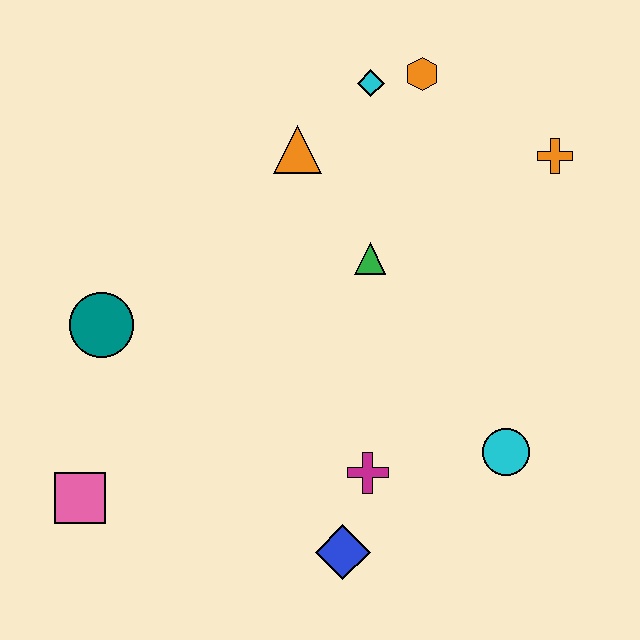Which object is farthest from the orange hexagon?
The pink square is farthest from the orange hexagon.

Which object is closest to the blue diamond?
The magenta cross is closest to the blue diamond.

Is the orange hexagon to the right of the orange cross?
No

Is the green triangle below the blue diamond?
No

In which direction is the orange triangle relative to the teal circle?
The orange triangle is to the right of the teal circle.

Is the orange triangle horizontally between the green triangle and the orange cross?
No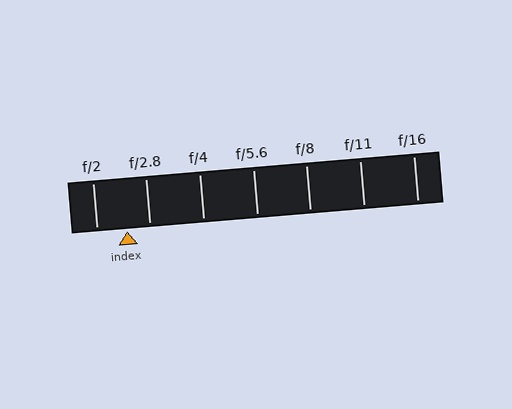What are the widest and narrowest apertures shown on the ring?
The widest aperture shown is f/2 and the narrowest is f/16.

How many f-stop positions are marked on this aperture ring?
There are 7 f-stop positions marked.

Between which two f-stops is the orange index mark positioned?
The index mark is between f/2 and f/2.8.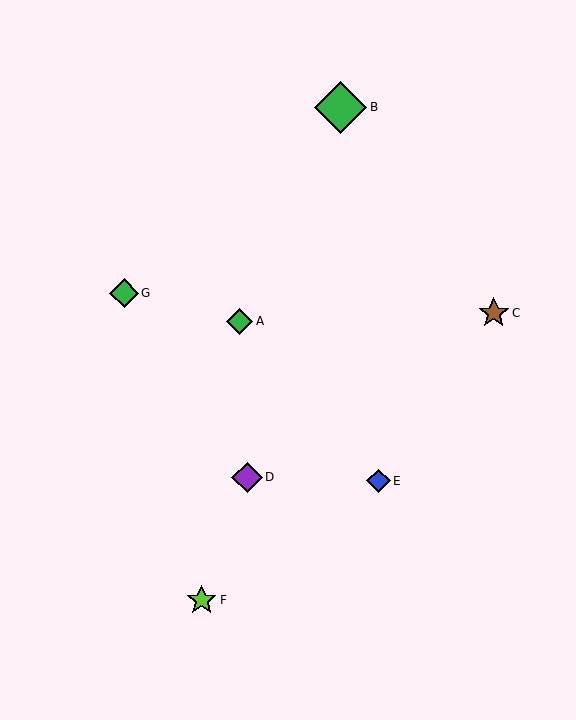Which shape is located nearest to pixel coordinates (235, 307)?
The green diamond (labeled A) at (240, 321) is nearest to that location.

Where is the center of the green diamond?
The center of the green diamond is at (240, 321).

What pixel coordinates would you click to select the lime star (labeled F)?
Click at (202, 600) to select the lime star F.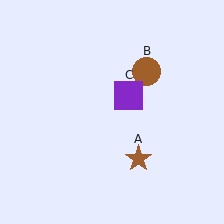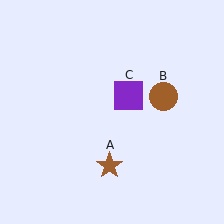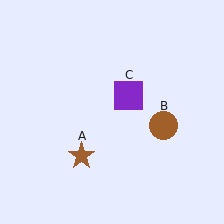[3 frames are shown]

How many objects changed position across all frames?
2 objects changed position: brown star (object A), brown circle (object B).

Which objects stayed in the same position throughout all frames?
Purple square (object C) remained stationary.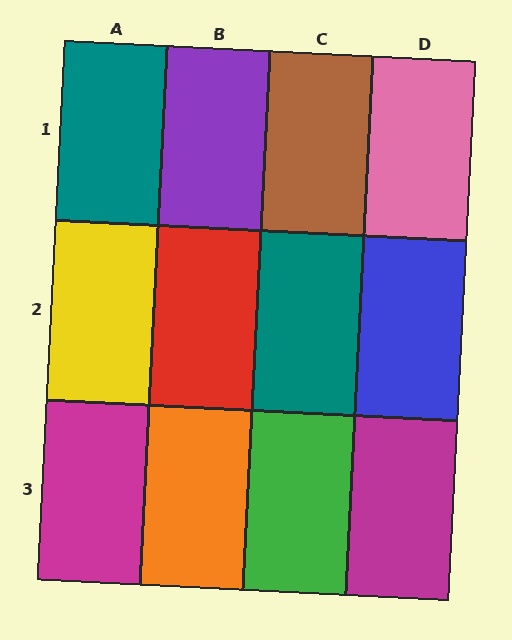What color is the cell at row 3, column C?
Green.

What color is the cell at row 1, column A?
Teal.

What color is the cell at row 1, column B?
Purple.